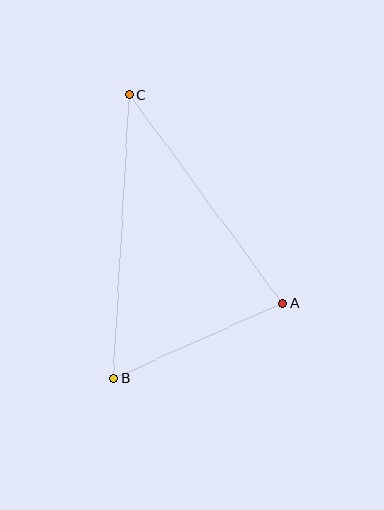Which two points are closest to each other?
Points A and B are closest to each other.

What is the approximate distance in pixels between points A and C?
The distance between A and C is approximately 259 pixels.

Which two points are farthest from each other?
Points B and C are farthest from each other.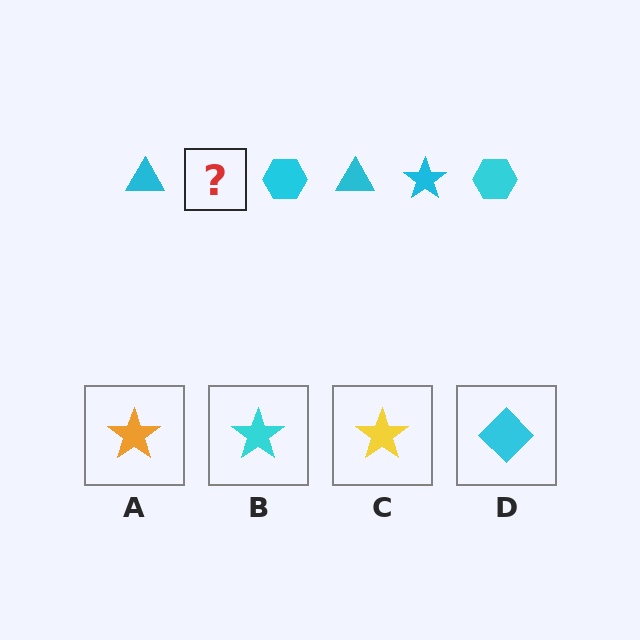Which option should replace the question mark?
Option B.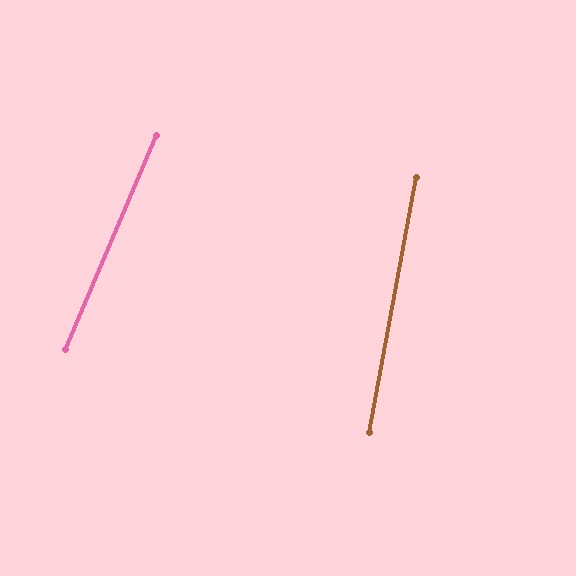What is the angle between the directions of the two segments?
Approximately 13 degrees.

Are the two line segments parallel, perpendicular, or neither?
Neither parallel nor perpendicular — they differ by about 13°.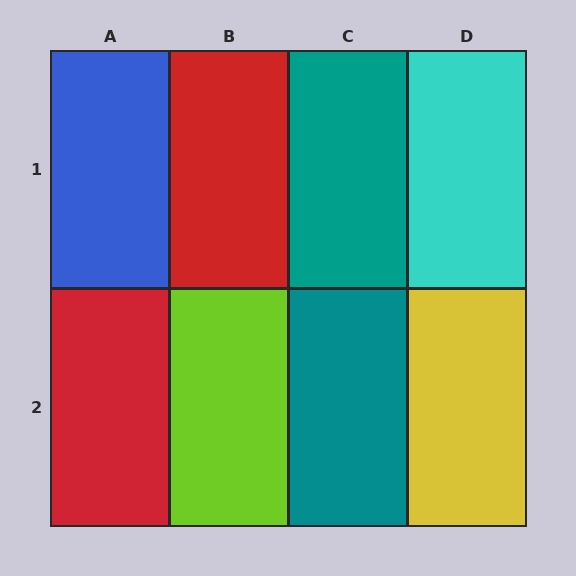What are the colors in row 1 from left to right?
Blue, red, teal, cyan.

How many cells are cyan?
1 cell is cyan.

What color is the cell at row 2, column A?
Red.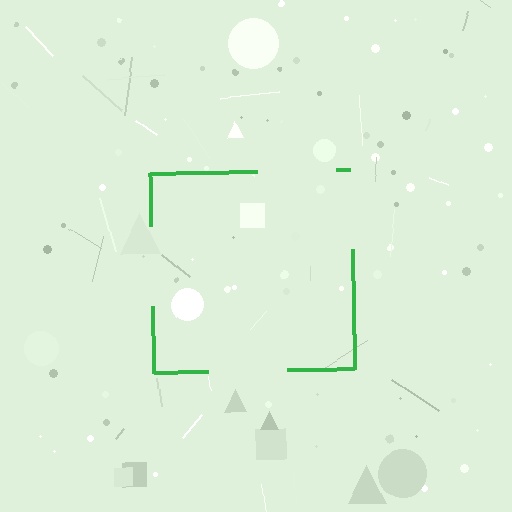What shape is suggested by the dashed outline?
The dashed outline suggests a square.